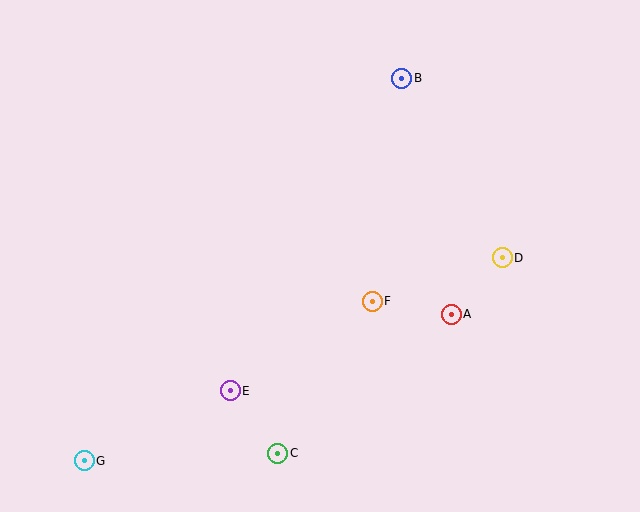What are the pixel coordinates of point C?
Point C is at (278, 453).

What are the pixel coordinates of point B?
Point B is at (402, 78).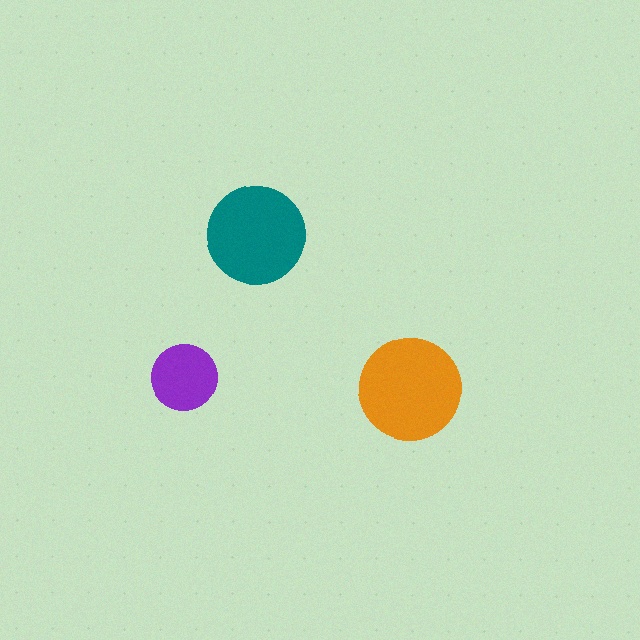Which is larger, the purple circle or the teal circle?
The teal one.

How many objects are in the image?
There are 3 objects in the image.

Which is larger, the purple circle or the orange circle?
The orange one.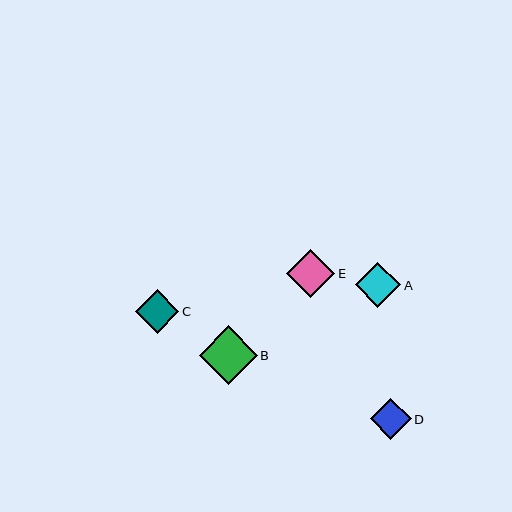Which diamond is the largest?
Diamond B is the largest with a size of approximately 58 pixels.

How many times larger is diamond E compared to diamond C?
Diamond E is approximately 1.1 times the size of diamond C.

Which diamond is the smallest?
Diamond D is the smallest with a size of approximately 41 pixels.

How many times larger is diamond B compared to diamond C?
Diamond B is approximately 1.3 times the size of diamond C.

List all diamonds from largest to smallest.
From largest to smallest: B, E, A, C, D.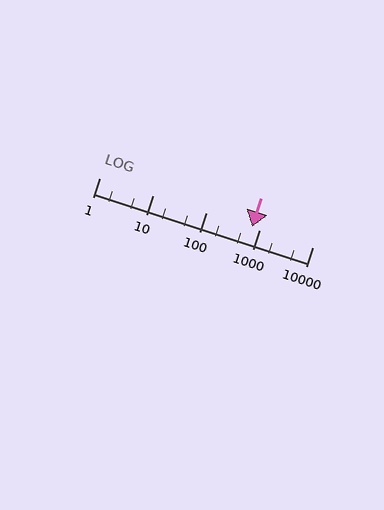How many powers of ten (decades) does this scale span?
The scale spans 4 decades, from 1 to 10000.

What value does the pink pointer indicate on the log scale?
The pointer indicates approximately 730.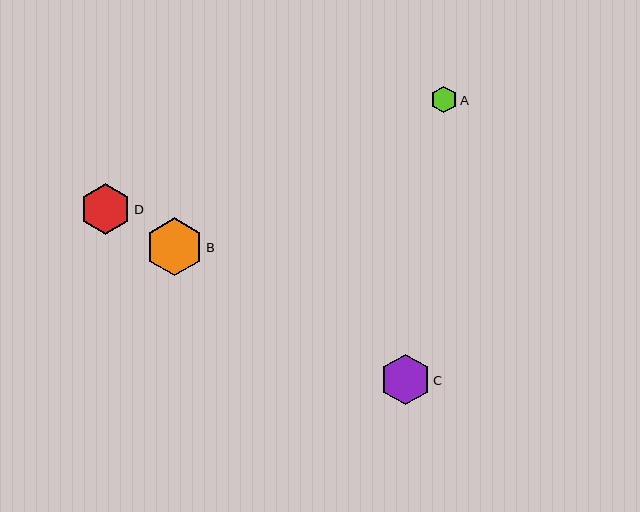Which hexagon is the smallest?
Hexagon A is the smallest with a size of approximately 27 pixels.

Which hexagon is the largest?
Hexagon B is the largest with a size of approximately 58 pixels.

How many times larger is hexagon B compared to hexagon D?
Hexagon B is approximately 1.1 times the size of hexagon D.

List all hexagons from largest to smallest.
From largest to smallest: B, C, D, A.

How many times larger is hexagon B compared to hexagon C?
Hexagon B is approximately 1.1 times the size of hexagon C.